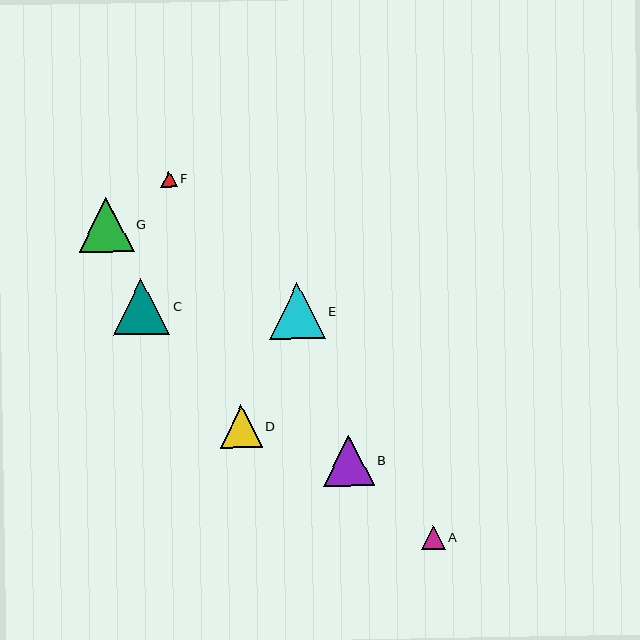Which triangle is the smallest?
Triangle F is the smallest with a size of approximately 17 pixels.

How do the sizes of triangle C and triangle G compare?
Triangle C and triangle G are approximately the same size.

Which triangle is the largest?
Triangle E is the largest with a size of approximately 56 pixels.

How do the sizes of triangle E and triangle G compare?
Triangle E and triangle G are approximately the same size.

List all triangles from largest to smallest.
From largest to smallest: E, C, G, B, D, A, F.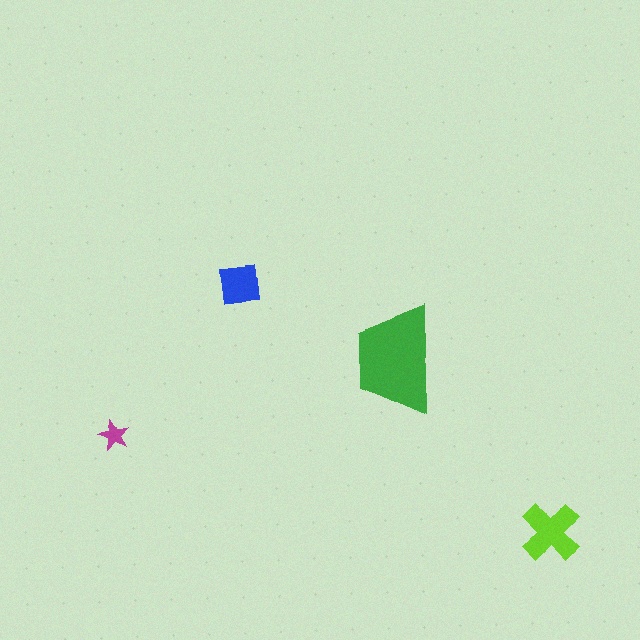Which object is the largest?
The green trapezoid.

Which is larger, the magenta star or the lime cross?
The lime cross.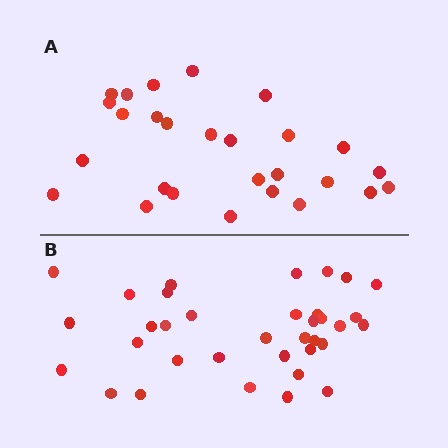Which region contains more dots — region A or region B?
Region B (the bottom region) has more dots.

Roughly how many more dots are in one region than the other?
Region B has roughly 8 or so more dots than region A.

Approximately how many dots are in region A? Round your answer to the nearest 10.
About 30 dots. (The exact count is 27, which rounds to 30.)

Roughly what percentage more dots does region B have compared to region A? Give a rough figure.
About 30% more.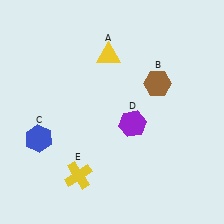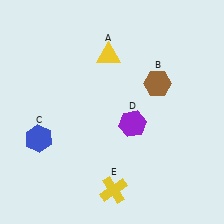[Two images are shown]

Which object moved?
The yellow cross (E) moved right.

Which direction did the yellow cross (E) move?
The yellow cross (E) moved right.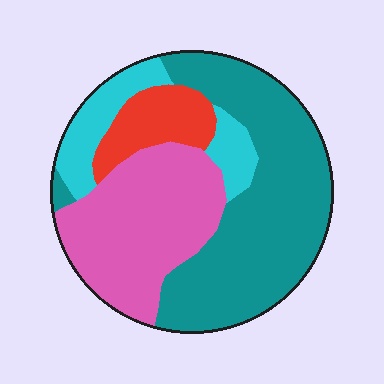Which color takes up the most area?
Teal, at roughly 45%.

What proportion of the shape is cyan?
Cyan covers 14% of the shape.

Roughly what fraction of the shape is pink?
Pink covers about 30% of the shape.